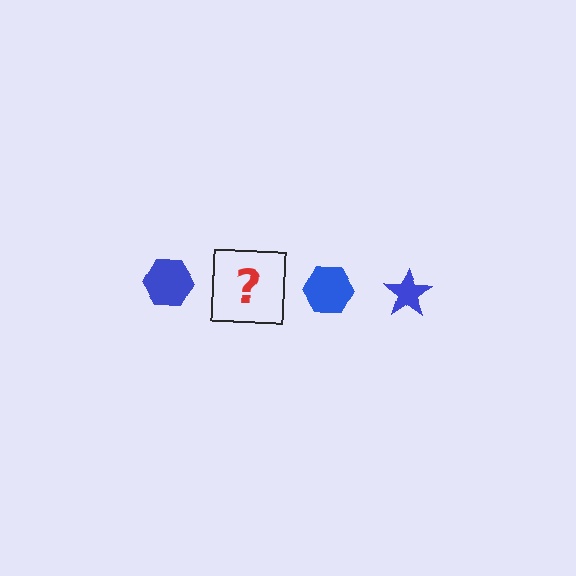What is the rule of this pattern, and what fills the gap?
The rule is that the pattern cycles through hexagon, star shapes in blue. The gap should be filled with a blue star.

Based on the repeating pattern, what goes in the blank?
The blank should be a blue star.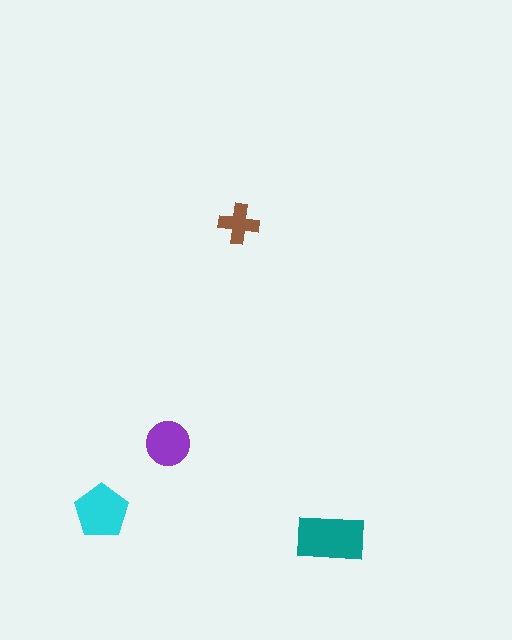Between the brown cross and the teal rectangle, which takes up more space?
The teal rectangle.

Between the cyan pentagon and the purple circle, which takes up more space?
The cyan pentagon.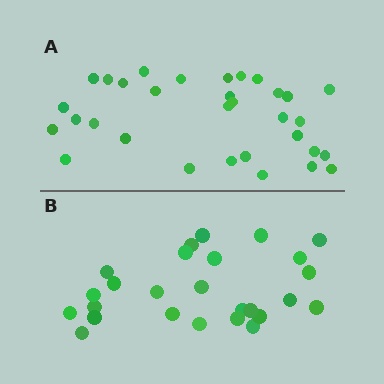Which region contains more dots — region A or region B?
Region A (the top region) has more dots.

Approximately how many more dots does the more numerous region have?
Region A has about 6 more dots than region B.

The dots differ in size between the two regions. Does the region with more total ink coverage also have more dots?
No. Region B has more total ink coverage because its dots are larger, but region A actually contains more individual dots. Total area can be misleading — the number of items is what matters here.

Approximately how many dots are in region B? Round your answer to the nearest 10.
About 30 dots. (The exact count is 26, which rounds to 30.)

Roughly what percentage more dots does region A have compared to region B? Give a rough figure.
About 25% more.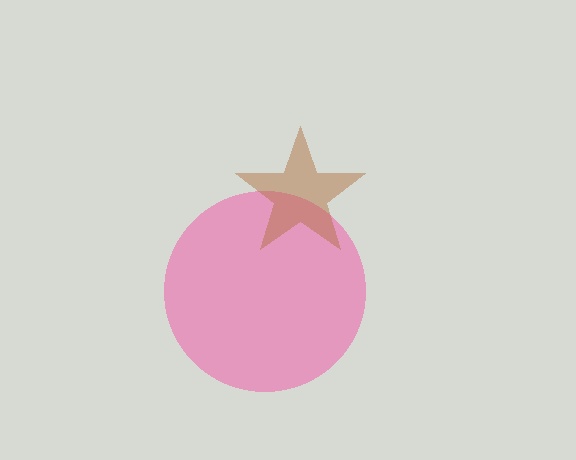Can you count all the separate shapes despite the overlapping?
Yes, there are 2 separate shapes.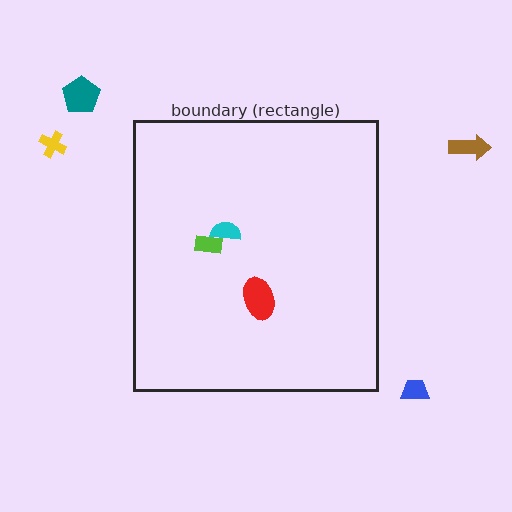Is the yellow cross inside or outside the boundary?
Outside.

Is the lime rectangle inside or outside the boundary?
Inside.